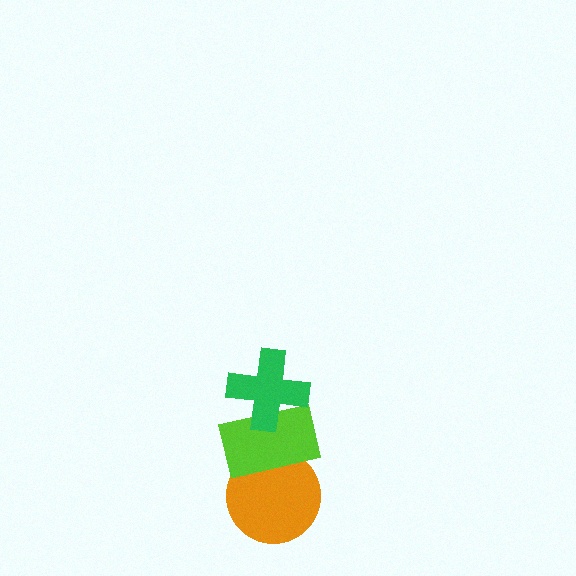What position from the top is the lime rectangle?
The lime rectangle is 2nd from the top.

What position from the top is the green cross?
The green cross is 1st from the top.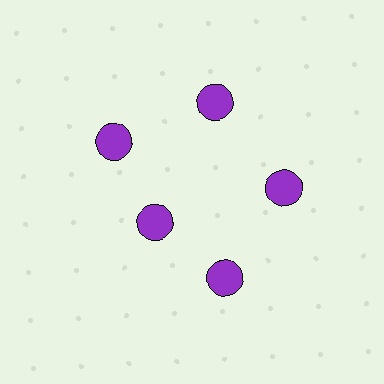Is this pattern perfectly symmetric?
No. The 5 purple circles are arranged in a ring, but one element near the 8 o'clock position is pulled inward toward the center, breaking the 5-fold rotational symmetry.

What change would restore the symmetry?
The symmetry would be restored by moving it outward, back onto the ring so that all 5 circles sit at equal angles and equal distance from the center.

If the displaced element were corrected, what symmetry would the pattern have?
It would have 5-fold rotational symmetry — the pattern would map onto itself every 72 degrees.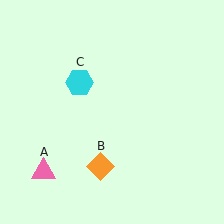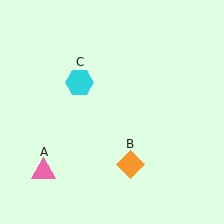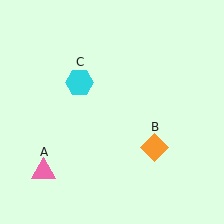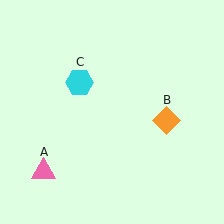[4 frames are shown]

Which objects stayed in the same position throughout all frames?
Pink triangle (object A) and cyan hexagon (object C) remained stationary.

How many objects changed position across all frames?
1 object changed position: orange diamond (object B).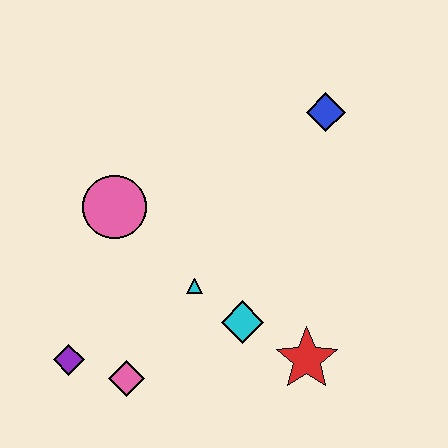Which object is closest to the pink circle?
The cyan triangle is closest to the pink circle.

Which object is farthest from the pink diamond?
The blue diamond is farthest from the pink diamond.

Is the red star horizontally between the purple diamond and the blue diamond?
Yes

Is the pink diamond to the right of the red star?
No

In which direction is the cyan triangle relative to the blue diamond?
The cyan triangle is below the blue diamond.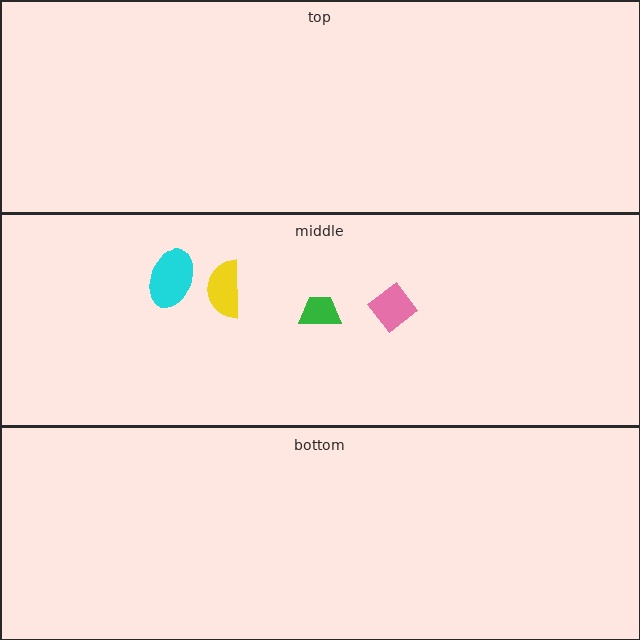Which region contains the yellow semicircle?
The middle region.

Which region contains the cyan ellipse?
The middle region.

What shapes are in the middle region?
The green trapezoid, the pink diamond, the yellow semicircle, the cyan ellipse.